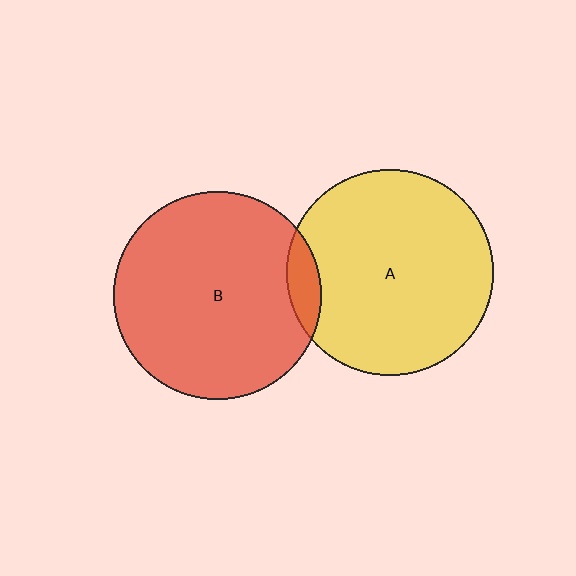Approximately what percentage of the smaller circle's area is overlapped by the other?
Approximately 10%.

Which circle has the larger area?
Circle B (red).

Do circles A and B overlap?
Yes.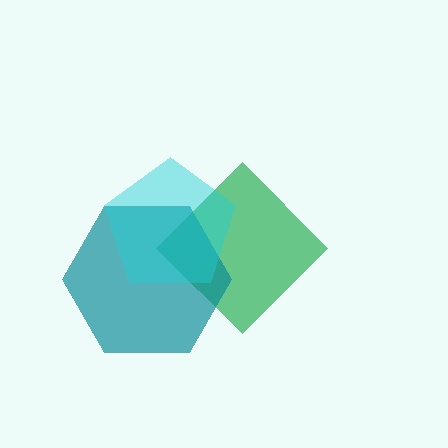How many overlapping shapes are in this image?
There are 3 overlapping shapes in the image.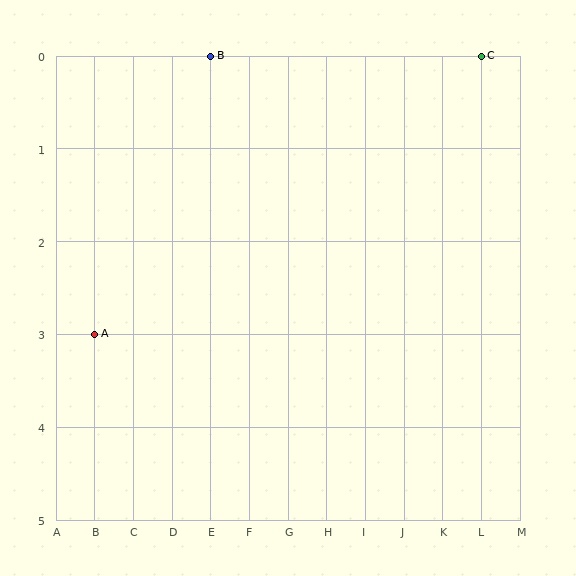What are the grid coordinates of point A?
Point A is at grid coordinates (B, 3).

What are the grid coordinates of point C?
Point C is at grid coordinates (L, 0).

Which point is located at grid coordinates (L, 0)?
Point C is at (L, 0).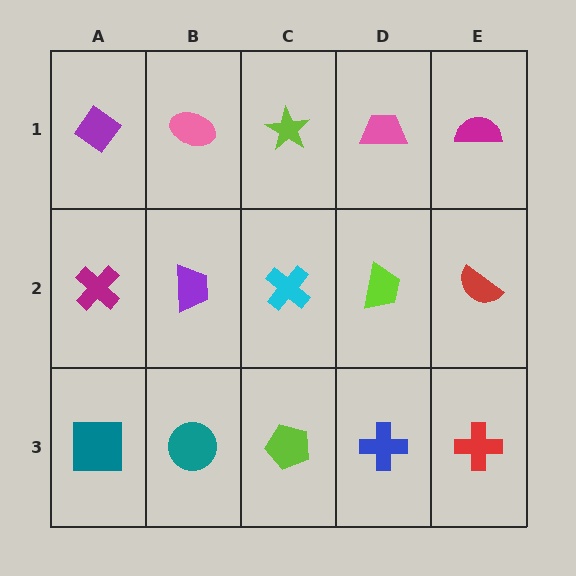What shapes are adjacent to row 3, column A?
A magenta cross (row 2, column A), a teal circle (row 3, column B).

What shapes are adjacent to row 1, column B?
A purple trapezoid (row 2, column B), a purple diamond (row 1, column A), a lime star (row 1, column C).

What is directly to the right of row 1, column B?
A lime star.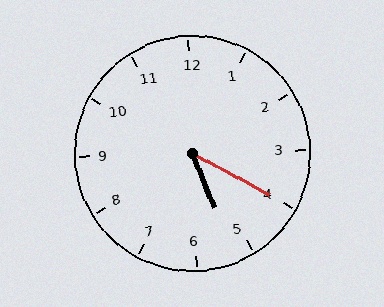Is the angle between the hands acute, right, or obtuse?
It is acute.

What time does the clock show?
5:20.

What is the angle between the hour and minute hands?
Approximately 40 degrees.